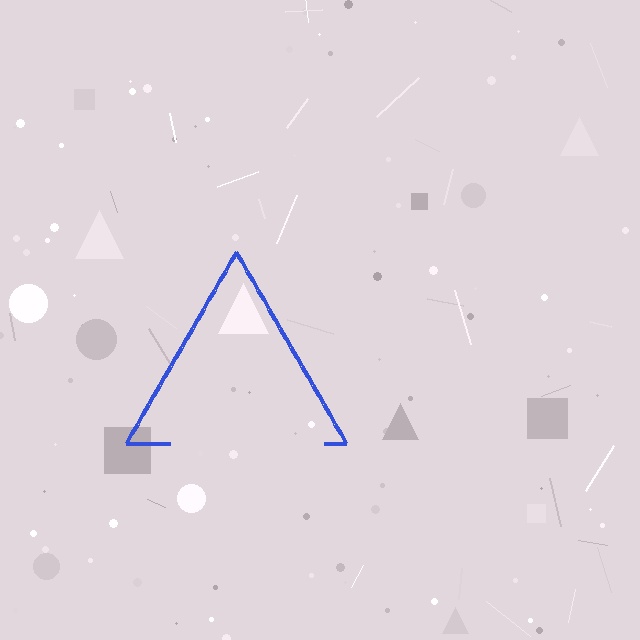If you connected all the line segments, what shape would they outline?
They would outline a triangle.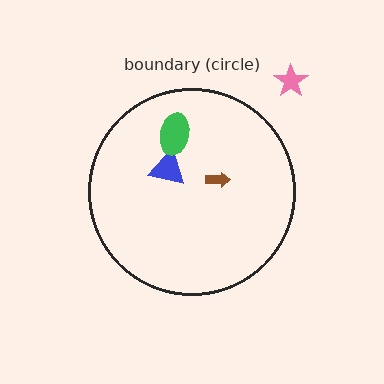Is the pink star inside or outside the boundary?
Outside.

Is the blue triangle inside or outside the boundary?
Inside.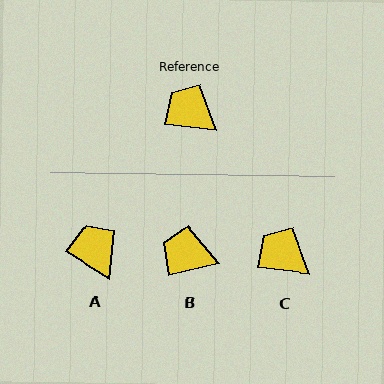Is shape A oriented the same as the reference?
No, it is off by about 26 degrees.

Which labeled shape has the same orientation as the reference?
C.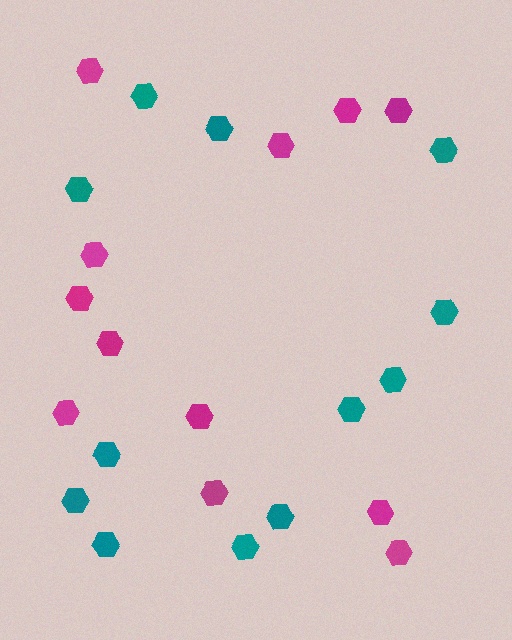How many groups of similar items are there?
There are 2 groups: one group of magenta hexagons (12) and one group of teal hexagons (12).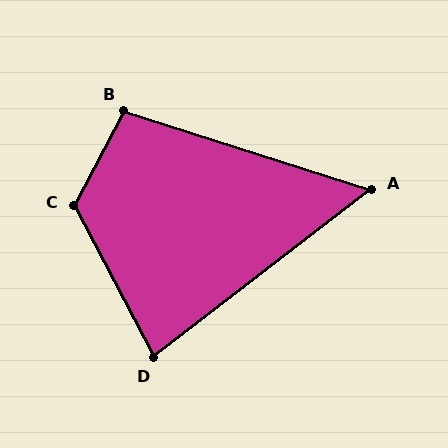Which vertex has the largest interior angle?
C, at approximately 125 degrees.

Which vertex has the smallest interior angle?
A, at approximately 55 degrees.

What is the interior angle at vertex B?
Approximately 100 degrees (obtuse).